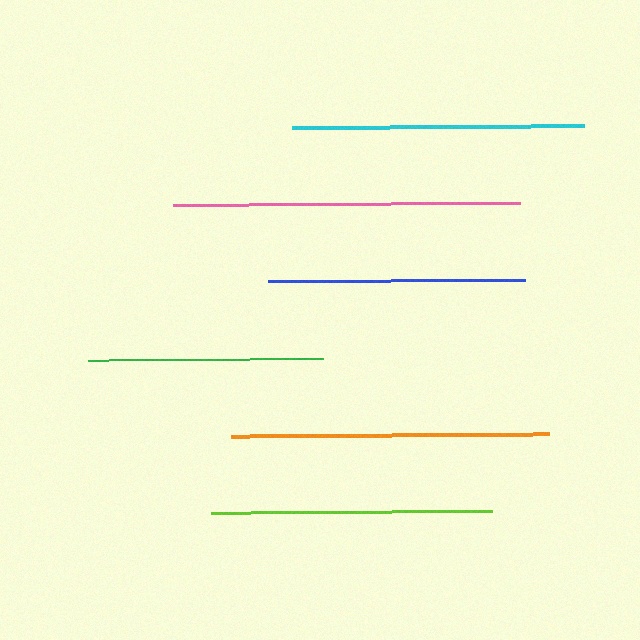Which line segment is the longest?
The pink line is the longest at approximately 347 pixels.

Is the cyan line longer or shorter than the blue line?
The cyan line is longer than the blue line.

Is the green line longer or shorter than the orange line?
The orange line is longer than the green line.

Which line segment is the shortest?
The green line is the shortest at approximately 236 pixels.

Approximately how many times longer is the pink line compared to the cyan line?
The pink line is approximately 1.2 times the length of the cyan line.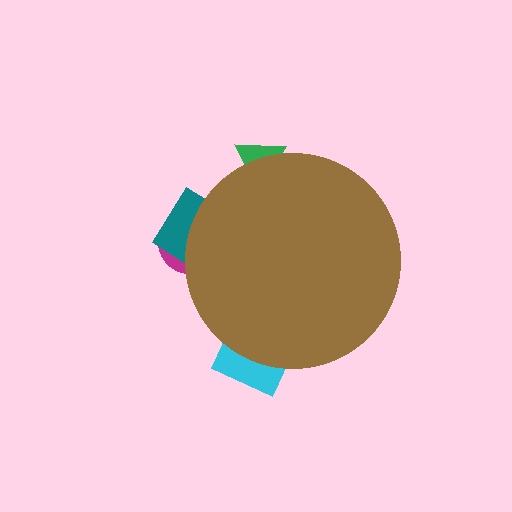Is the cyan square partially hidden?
Yes, the cyan square is partially hidden behind the brown circle.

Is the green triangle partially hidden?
Yes, the green triangle is partially hidden behind the brown circle.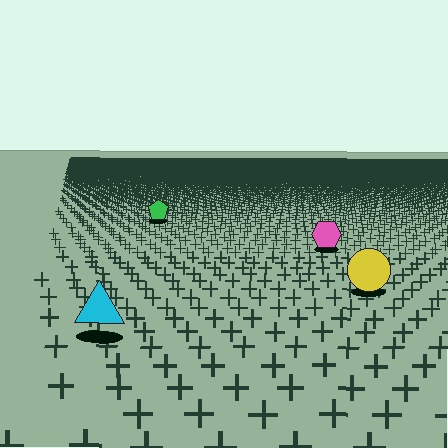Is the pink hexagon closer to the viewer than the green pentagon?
Yes. The pink hexagon is closer — you can tell from the texture gradient: the ground texture is coarser near it.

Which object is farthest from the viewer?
The green pentagon is farthest from the viewer. It appears smaller and the ground texture around it is denser.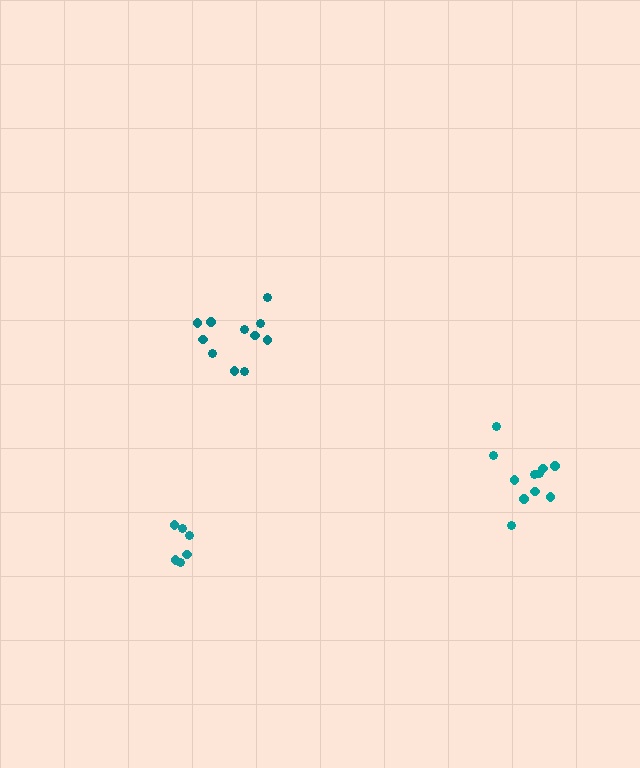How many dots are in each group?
Group 1: 11 dots, Group 2: 6 dots, Group 3: 11 dots (28 total).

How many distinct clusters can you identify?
There are 3 distinct clusters.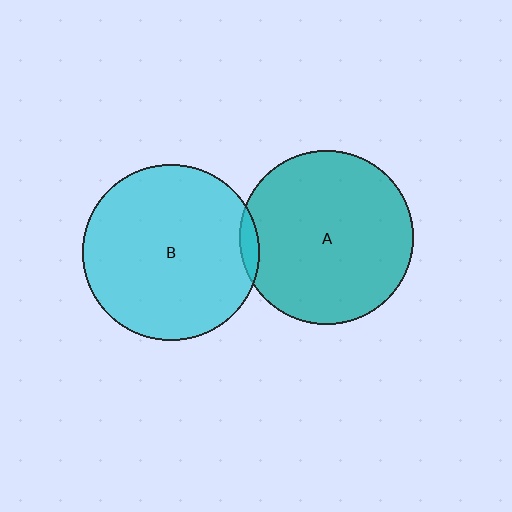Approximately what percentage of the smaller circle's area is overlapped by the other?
Approximately 5%.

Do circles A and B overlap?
Yes.